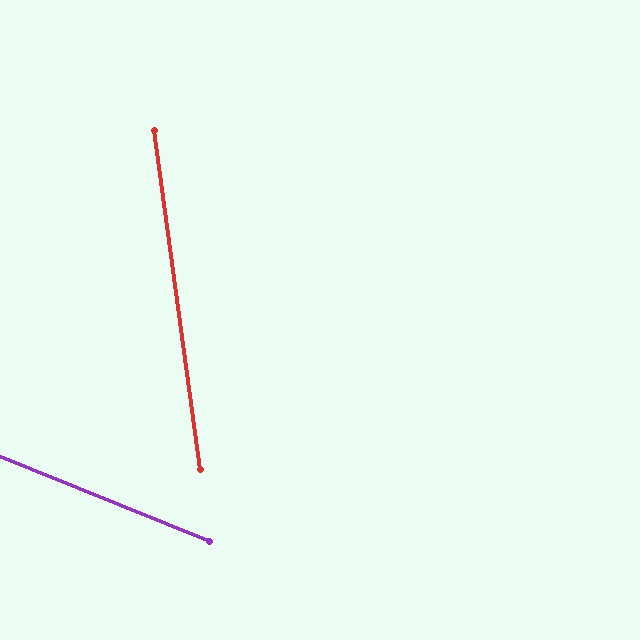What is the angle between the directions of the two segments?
Approximately 61 degrees.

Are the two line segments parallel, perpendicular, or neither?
Neither parallel nor perpendicular — they differ by about 61°.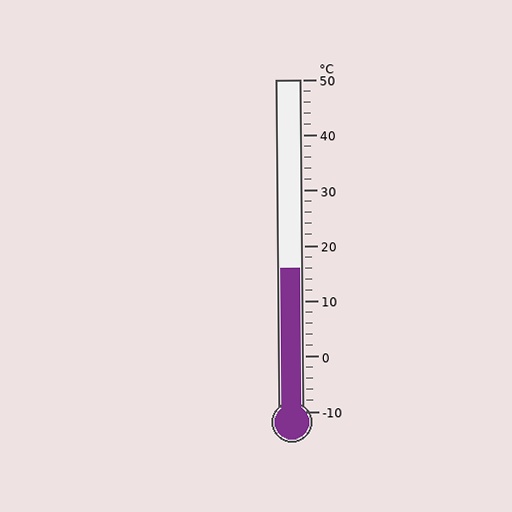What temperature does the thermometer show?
The thermometer shows approximately 16°C.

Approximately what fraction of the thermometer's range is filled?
The thermometer is filled to approximately 45% of its range.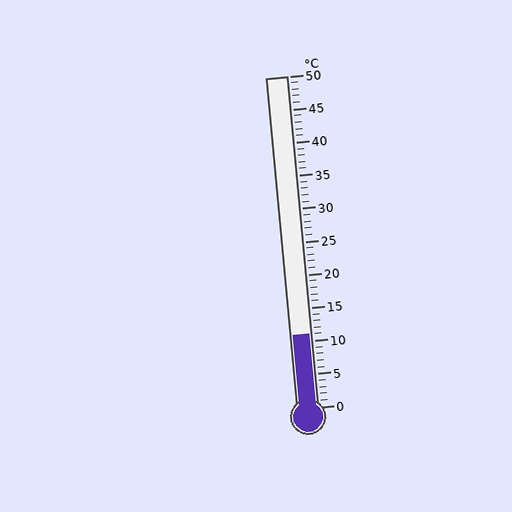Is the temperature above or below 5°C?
The temperature is above 5°C.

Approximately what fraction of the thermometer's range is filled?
The thermometer is filled to approximately 20% of its range.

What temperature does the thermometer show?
The thermometer shows approximately 11°C.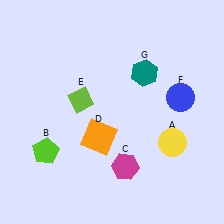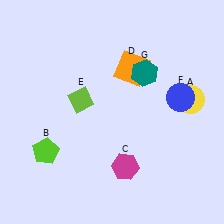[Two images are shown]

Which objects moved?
The objects that moved are: the yellow circle (A), the orange square (D).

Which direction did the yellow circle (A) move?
The yellow circle (A) moved up.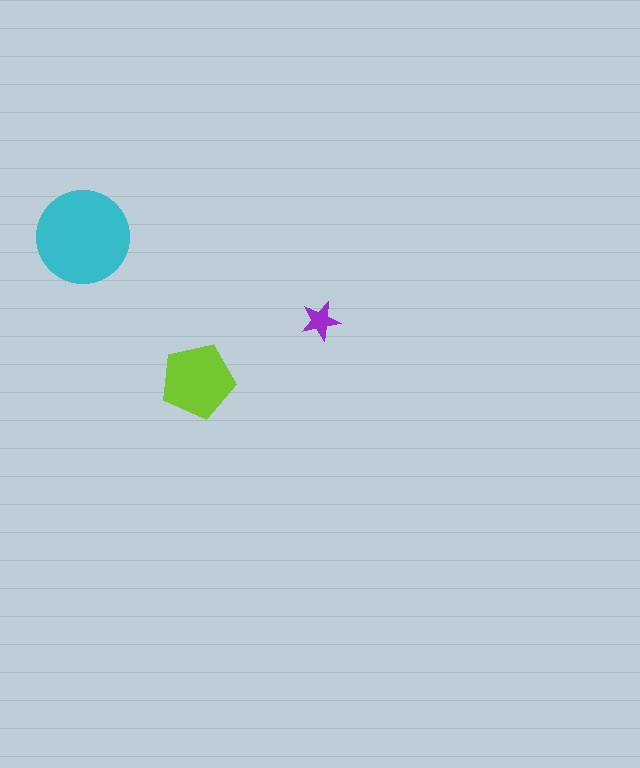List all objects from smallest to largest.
The purple star, the lime pentagon, the cyan circle.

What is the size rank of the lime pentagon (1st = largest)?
2nd.